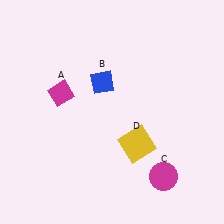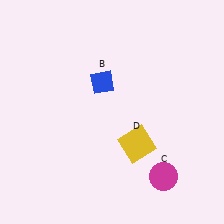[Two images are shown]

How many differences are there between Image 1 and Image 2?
There is 1 difference between the two images.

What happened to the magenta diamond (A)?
The magenta diamond (A) was removed in Image 2. It was in the top-left area of Image 1.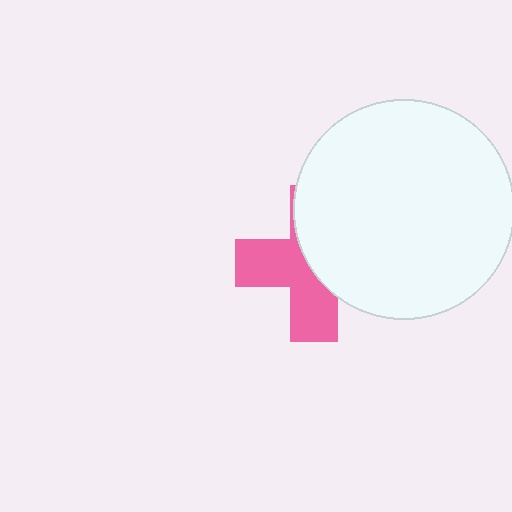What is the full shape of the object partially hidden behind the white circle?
The partially hidden object is a pink cross.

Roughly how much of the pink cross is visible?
About half of it is visible (roughly 50%).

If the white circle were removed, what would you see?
You would see the complete pink cross.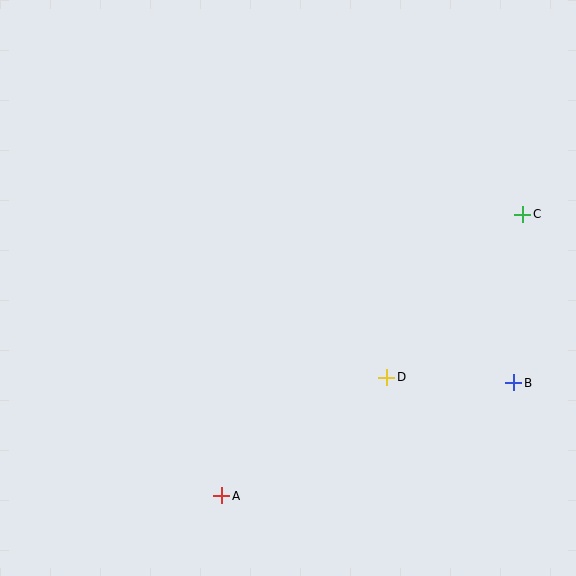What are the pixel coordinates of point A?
Point A is at (222, 496).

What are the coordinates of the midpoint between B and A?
The midpoint between B and A is at (368, 439).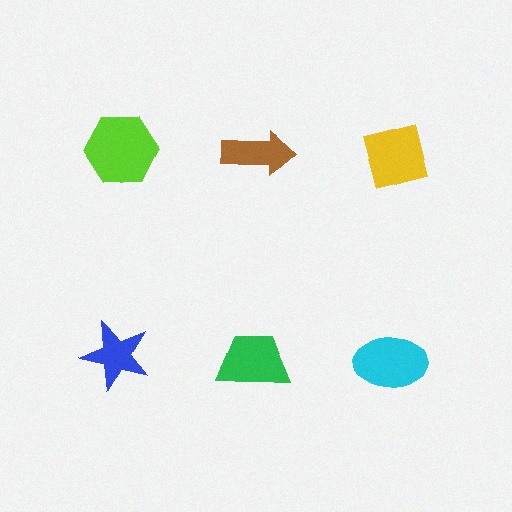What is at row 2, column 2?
A green trapezoid.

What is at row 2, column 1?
A blue star.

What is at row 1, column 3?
A yellow square.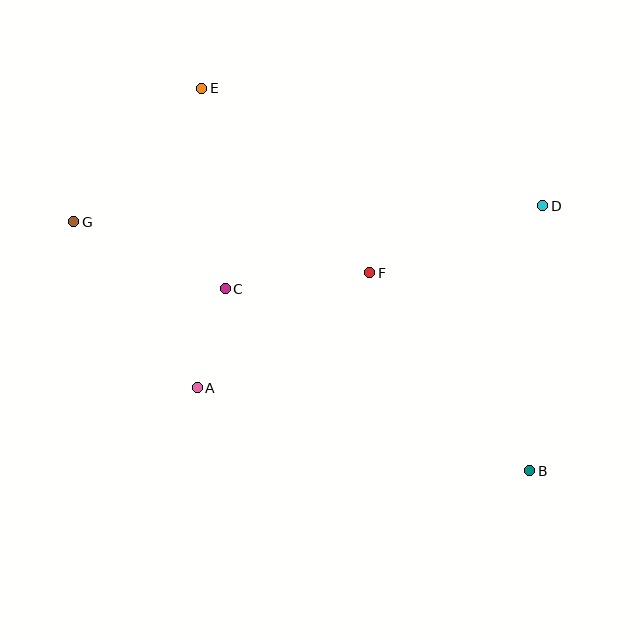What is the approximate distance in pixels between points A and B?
The distance between A and B is approximately 343 pixels.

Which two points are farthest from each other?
Points B and G are farthest from each other.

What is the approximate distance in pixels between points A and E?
The distance between A and E is approximately 299 pixels.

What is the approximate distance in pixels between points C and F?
The distance between C and F is approximately 145 pixels.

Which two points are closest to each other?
Points A and C are closest to each other.